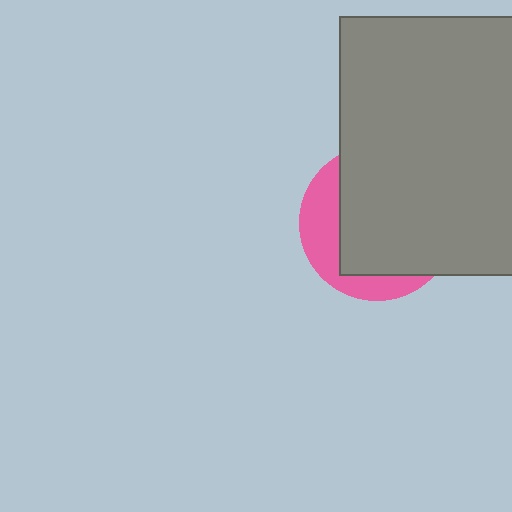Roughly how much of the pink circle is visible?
A small part of it is visible (roughly 30%).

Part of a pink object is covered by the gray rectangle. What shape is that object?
It is a circle.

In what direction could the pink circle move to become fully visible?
The pink circle could move toward the lower-left. That would shift it out from behind the gray rectangle entirely.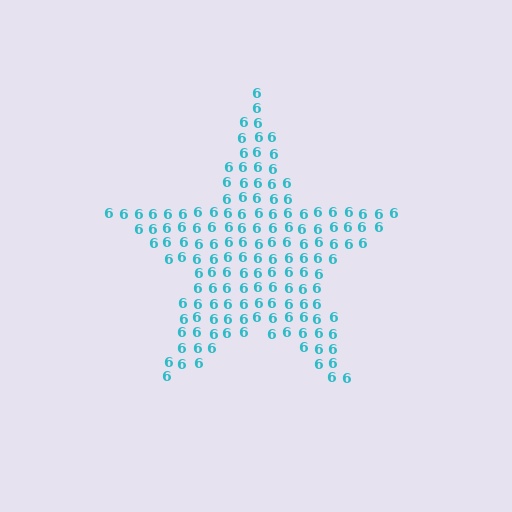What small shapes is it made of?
It is made of small digit 6's.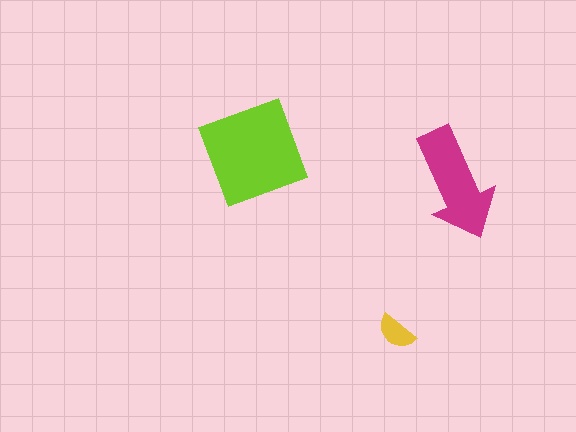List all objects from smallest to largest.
The yellow semicircle, the magenta arrow, the lime diamond.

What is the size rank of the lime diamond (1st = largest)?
1st.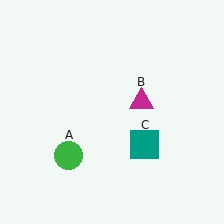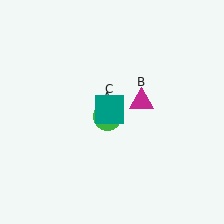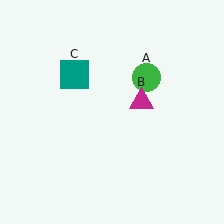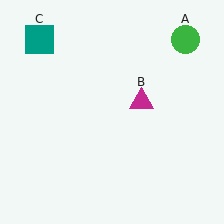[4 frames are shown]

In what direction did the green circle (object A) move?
The green circle (object A) moved up and to the right.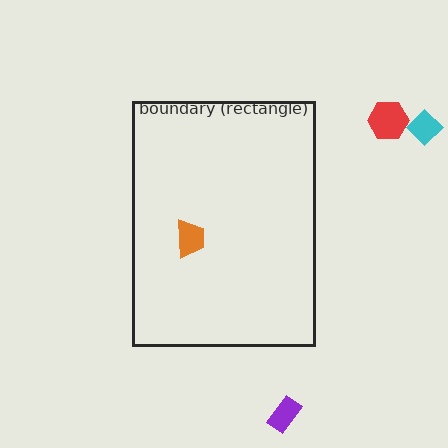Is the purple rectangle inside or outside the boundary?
Outside.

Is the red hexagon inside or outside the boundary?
Outside.